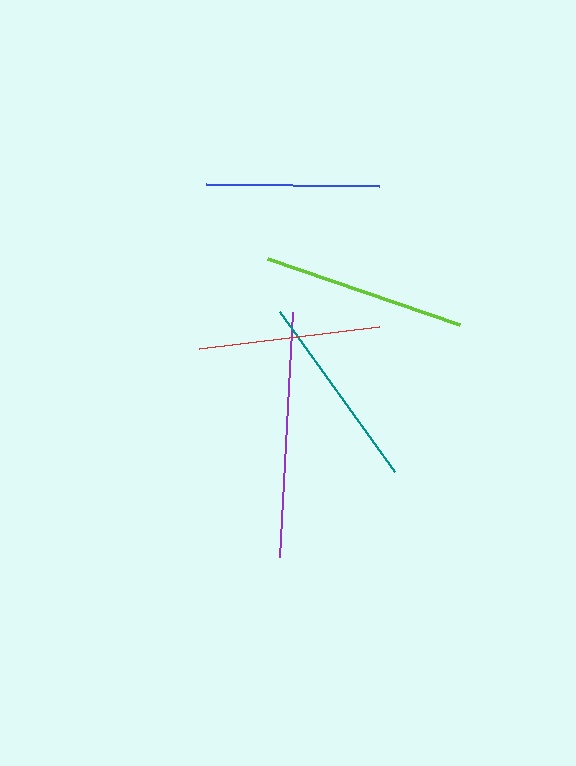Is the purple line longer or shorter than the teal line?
The purple line is longer than the teal line.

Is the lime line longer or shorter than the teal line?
The lime line is longer than the teal line.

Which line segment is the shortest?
The blue line is the shortest at approximately 173 pixels.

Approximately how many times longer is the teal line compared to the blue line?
The teal line is approximately 1.1 times the length of the blue line.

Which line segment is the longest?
The purple line is the longest at approximately 245 pixels.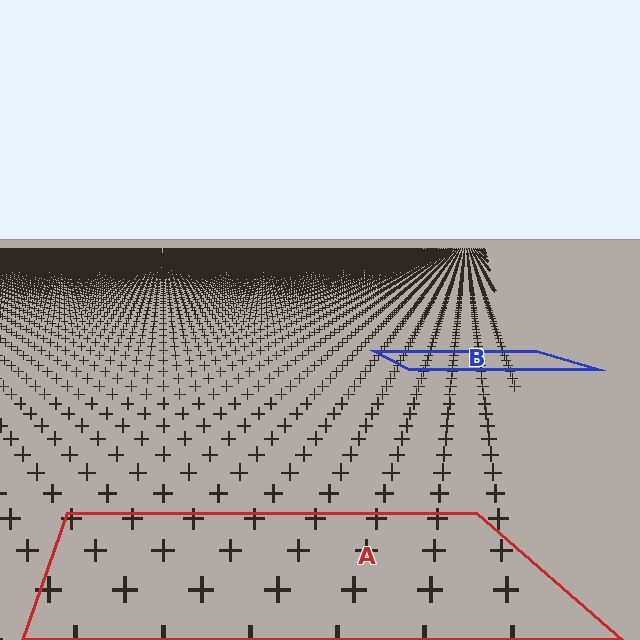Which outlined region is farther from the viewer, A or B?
Region B is farther from the viewer — the texture elements inside it appear smaller and more densely packed.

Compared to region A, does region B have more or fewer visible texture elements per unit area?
Region B has more texture elements per unit area — they are packed more densely because it is farther away.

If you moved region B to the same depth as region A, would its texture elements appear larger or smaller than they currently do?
They would appear larger. At a closer depth, the same texture elements are projected at a bigger on-screen size.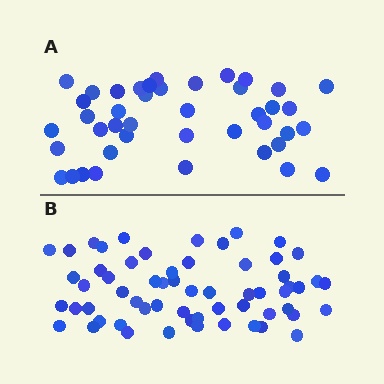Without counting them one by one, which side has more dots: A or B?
Region B (the bottom region) has more dots.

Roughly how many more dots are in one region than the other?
Region B has approximately 20 more dots than region A.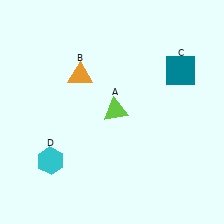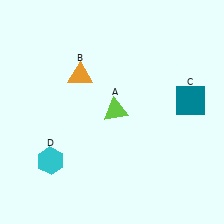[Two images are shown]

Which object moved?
The teal square (C) moved down.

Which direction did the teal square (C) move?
The teal square (C) moved down.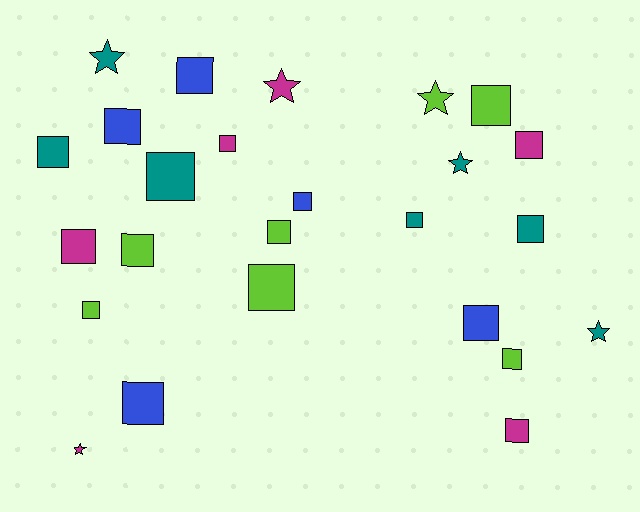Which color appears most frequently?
Lime, with 7 objects.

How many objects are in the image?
There are 25 objects.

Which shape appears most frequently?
Square, with 19 objects.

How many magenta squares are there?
There are 4 magenta squares.